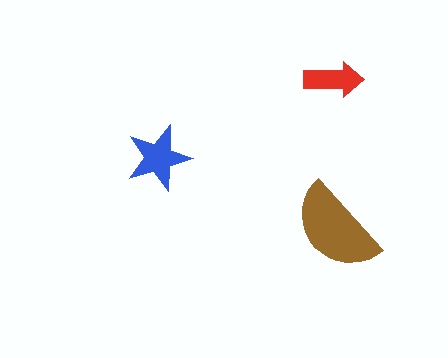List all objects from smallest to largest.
The red arrow, the blue star, the brown semicircle.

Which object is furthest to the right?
The red arrow is rightmost.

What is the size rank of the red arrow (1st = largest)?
3rd.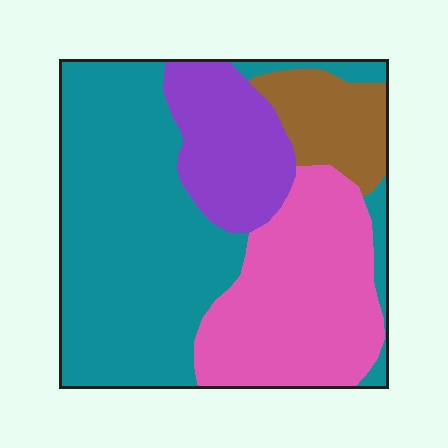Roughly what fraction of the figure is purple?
Purple covers about 15% of the figure.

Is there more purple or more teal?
Teal.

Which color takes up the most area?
Teal, at roughly 45%.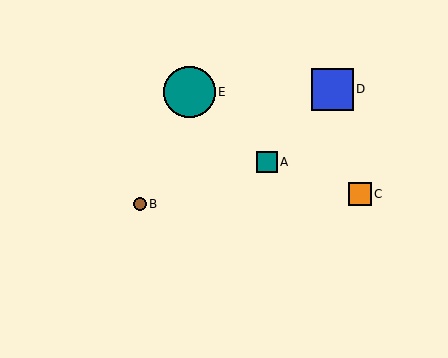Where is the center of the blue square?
The center of the blue square is at (332, 89).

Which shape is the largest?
The teal circle (labeled E) is the largest.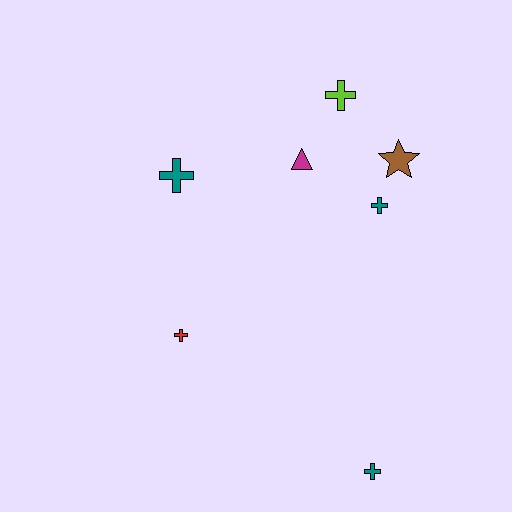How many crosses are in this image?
There are 5 crosses.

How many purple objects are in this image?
There are no purple objects.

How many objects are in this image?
There are 7 objects.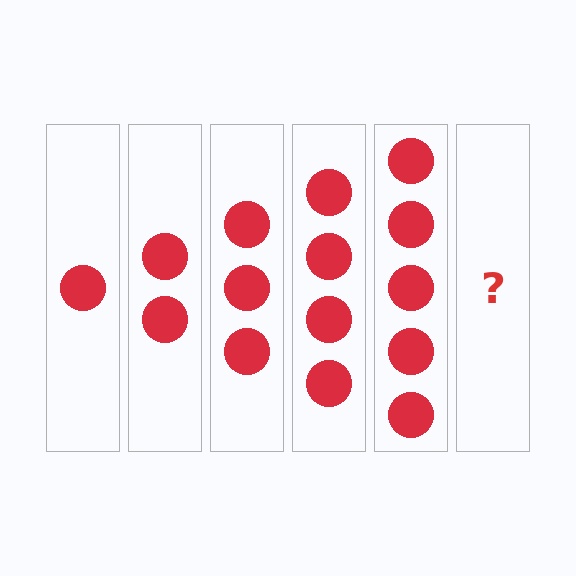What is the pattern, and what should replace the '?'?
The pattern is that each step adds one more circle. The '?' should be 6 circles.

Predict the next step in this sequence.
The next step is 6 circles.